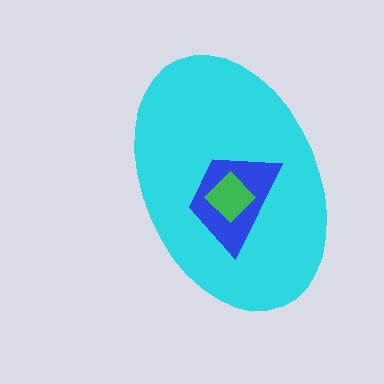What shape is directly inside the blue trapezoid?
The green diamond.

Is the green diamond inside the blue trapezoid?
Yes.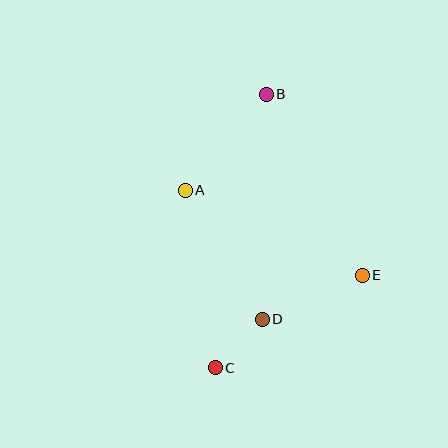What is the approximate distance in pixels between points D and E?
The distance between D and E is approximately 109 pixels.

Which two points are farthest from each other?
Points B and C are farthest from each other.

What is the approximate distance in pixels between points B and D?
The distance between B and D is approximately 225 pixels.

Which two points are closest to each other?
Points C and D are closest to each other.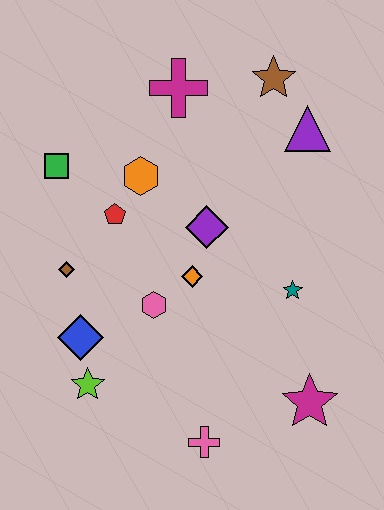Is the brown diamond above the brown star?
No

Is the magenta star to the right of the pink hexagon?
Yes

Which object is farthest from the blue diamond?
The brown star is farthest from the blue diamond.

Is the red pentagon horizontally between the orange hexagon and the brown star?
No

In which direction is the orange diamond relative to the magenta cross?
The orange diamond is below the magenta cross.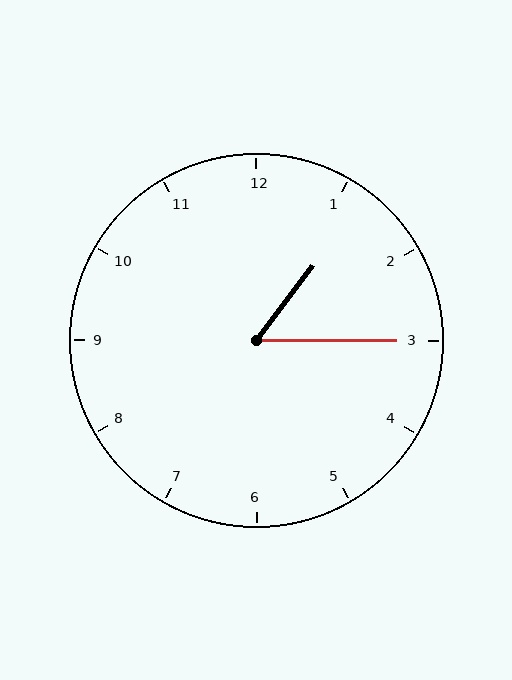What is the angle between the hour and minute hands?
Approximately 52 degrees.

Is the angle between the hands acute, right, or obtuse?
It is acute.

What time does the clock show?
1:15.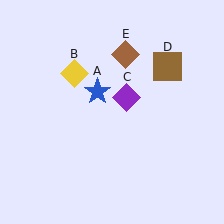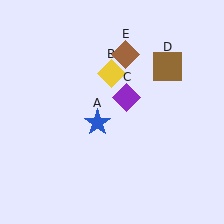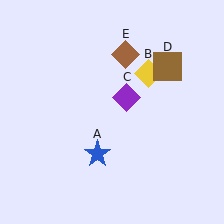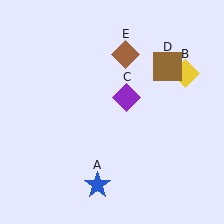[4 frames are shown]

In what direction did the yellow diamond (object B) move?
The yellow diamond (object B) moved right.